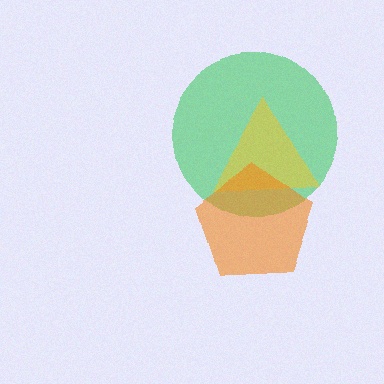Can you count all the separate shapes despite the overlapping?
Yes, there are 3 separate shapes.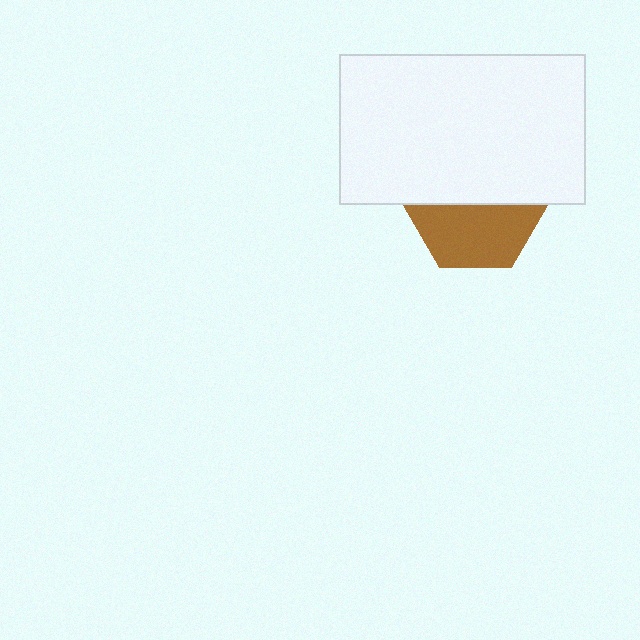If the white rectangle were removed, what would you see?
You would see the complete brown hexagon.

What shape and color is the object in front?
The object in front is a white rectangle.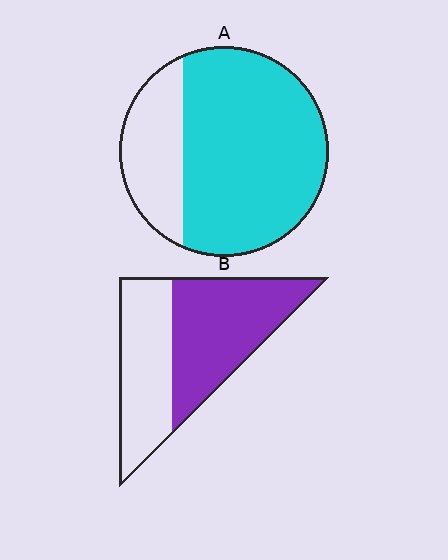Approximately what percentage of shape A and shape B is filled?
A is approximately 75% and B is approximately 55%.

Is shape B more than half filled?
Yes.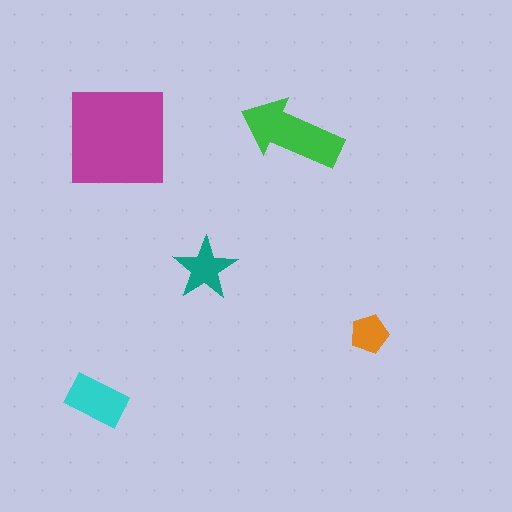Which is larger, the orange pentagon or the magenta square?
The magenta square.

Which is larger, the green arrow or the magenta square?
The magenta square.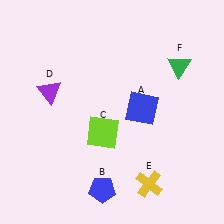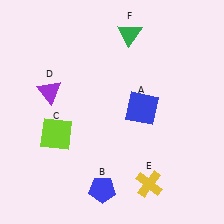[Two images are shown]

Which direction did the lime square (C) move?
The lime square (C) moved left.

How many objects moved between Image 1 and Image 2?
2 objects moved between the two images.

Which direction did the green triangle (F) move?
The green triangle (F) moved left.